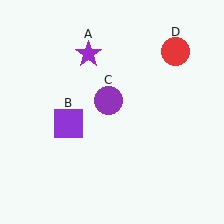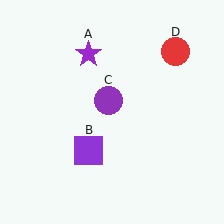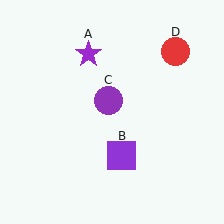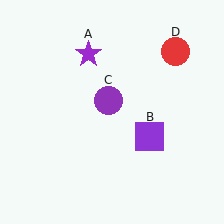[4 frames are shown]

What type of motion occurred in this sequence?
The purple square (object B) rotated counterclockwise around the center of the scene.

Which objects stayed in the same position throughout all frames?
Purple star (object A) and purple circle (object C) and red circle (object D) remained stationary.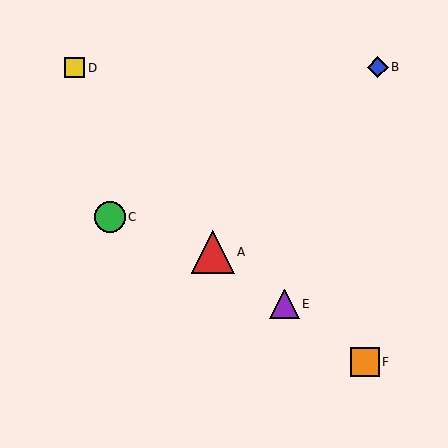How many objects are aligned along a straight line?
3 objects (A, E, F) are aligned along a straight line.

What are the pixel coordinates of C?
Object C is at (110, 217).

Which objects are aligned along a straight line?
Objects A, E, F are aligned along a straight line.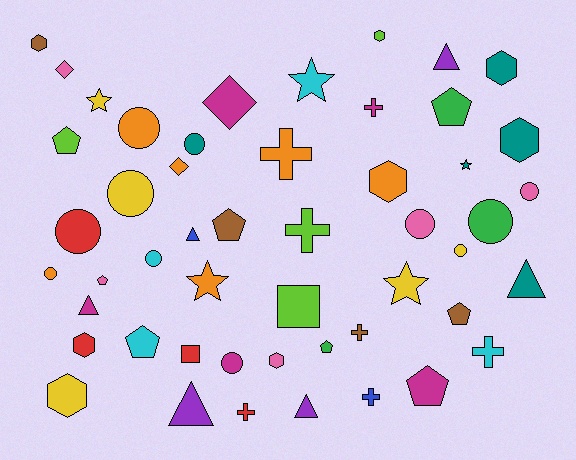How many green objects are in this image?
There are 3 green objects.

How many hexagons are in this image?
There are 8 hexagons.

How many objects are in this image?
There are 50 objects.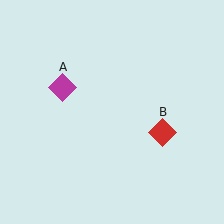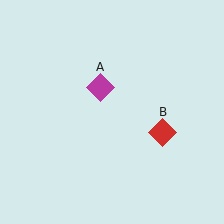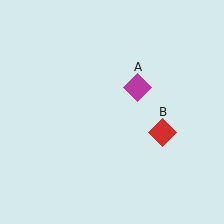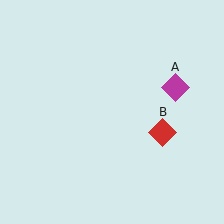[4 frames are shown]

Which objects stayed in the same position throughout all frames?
Red diamond (object B) remained stationary.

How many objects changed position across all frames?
1 object changed position: magenta diamond (object A).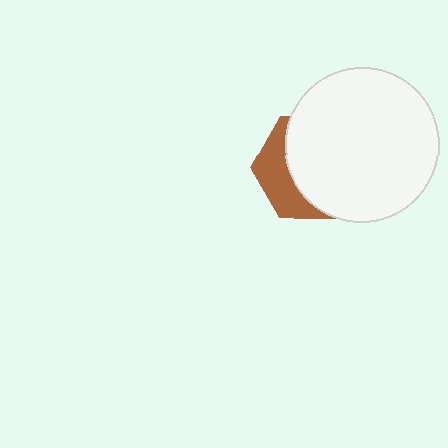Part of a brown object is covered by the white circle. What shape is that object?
It is a hexagon.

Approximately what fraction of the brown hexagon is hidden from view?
Roughly 66% of the brown hexagon is hidden behind the white circle.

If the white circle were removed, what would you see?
You would see the complete brown hexagon.